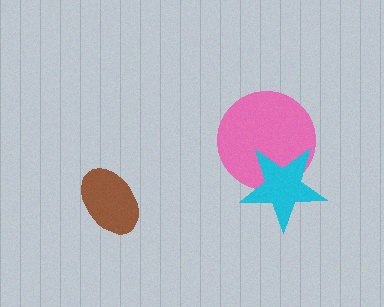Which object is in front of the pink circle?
The cyan star is in front of the pink circle.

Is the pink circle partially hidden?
Yes, it is partially covered by another shape.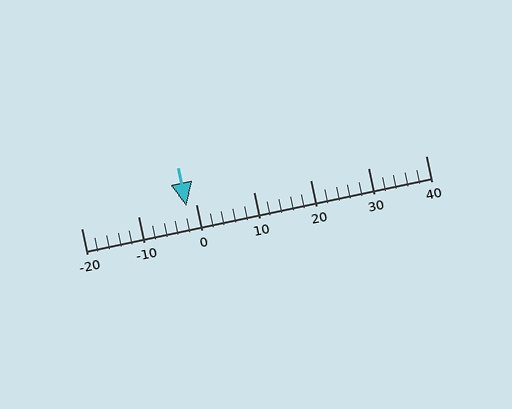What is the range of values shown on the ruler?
The ruler shows values from -20 to 40.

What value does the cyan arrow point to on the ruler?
The cyan arrow points to approximately -2.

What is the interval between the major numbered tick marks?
The major tick marks are spaced 10 units apart.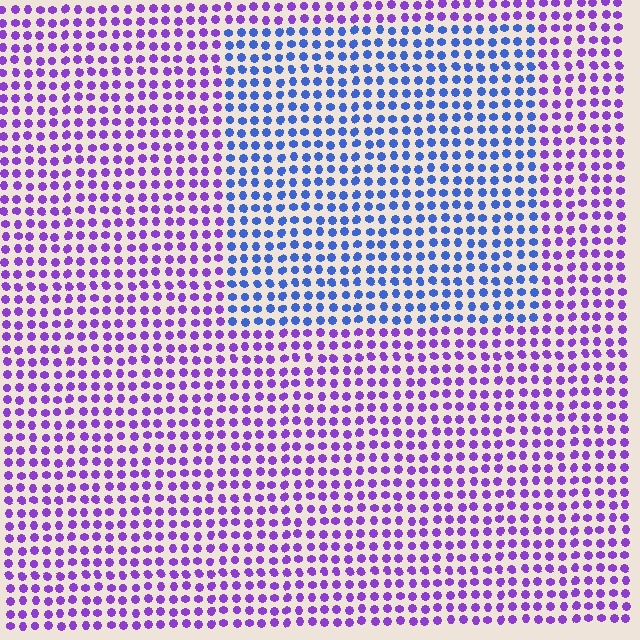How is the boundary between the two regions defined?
The boundary is defined purely by a slight shift in hue (about 49 degrees). Spacing, size, and orientation are identical on both sides.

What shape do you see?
I see a rectangle.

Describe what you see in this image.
The image is filled with small purple elements in a uniform arrangement. A rectangle-shaped region is visible where the elements are tinted to a slightly different hue, forming a subtle color boundary.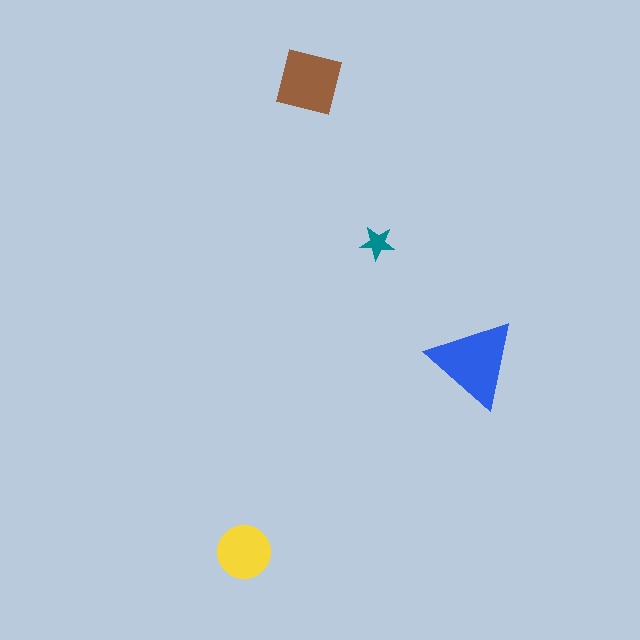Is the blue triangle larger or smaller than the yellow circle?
Larger.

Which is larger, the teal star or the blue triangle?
The blue triangle.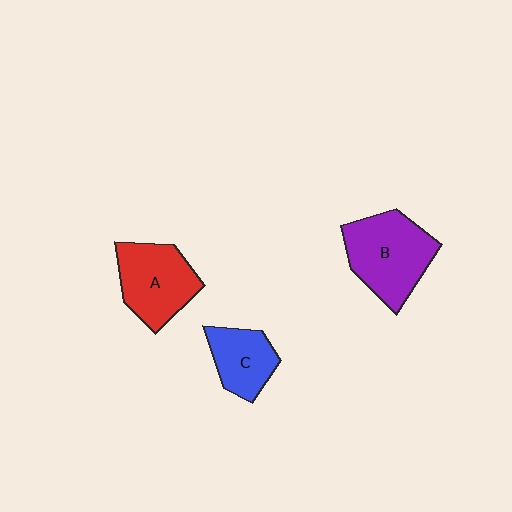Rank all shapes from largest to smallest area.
From largest to smallest: B (purple), A (red), C (blue).